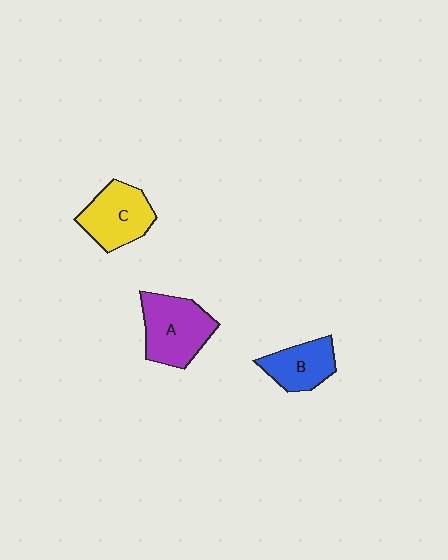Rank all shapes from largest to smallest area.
From largest to smallest: A (purple), C (yellow), B (blue).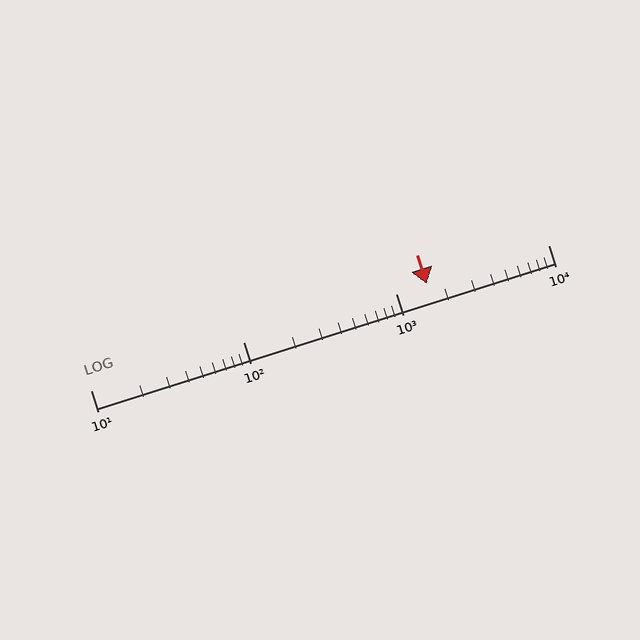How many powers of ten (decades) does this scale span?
The scale spans 3 decades, from 10 to 10000.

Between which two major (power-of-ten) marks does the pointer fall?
The pointer is between 1000 and 10000.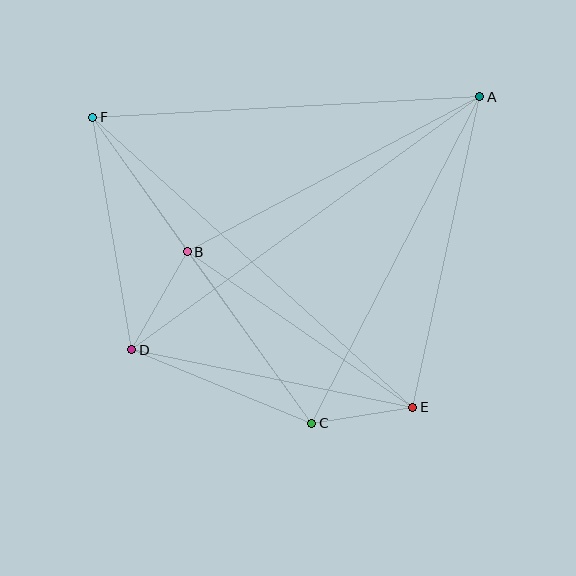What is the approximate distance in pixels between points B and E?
The distance between B and E is approximately 274 pixels.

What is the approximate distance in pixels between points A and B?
The distance between A and B is approximately 331 pixels.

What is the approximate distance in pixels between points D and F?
The distance between D and F is approximately 236 pixels.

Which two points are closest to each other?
Points C and E are closest to each other.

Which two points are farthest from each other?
Points E and F are farthest from each other.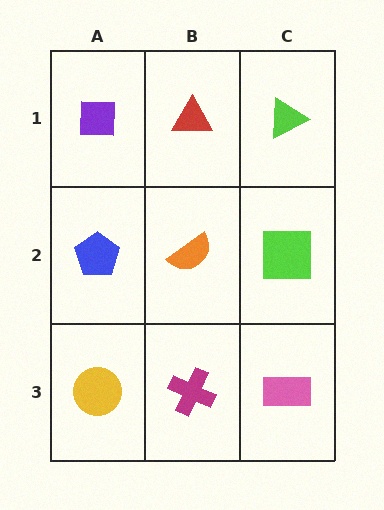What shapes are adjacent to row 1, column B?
An orange semicircle (row 2, column B), a purple square (row 1, column A), a lime triangle (row 1, column C).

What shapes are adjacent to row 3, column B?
An orange semicircle (row 2, column B), a yellow circle (row 3, column A), a pink rectangle (row 3, column C).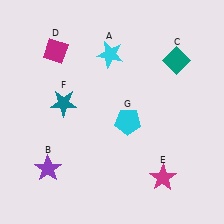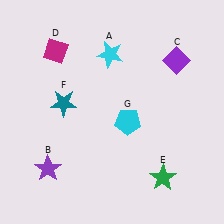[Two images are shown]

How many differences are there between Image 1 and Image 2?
There are 2 differences between the two images.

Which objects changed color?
C changed from teal to purple. E changed from magenta to green.